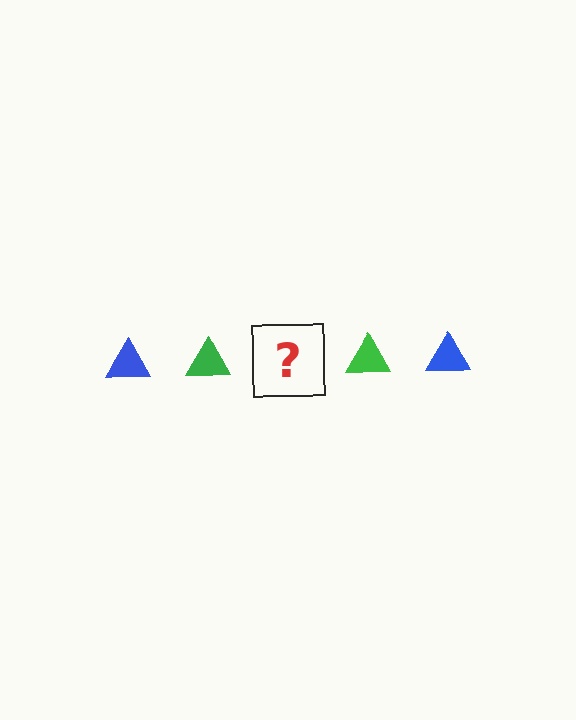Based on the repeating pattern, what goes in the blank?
The blank should be a blue triangle.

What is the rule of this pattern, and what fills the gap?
The rule is that the pattern cycles through blue, green triangles. The gap should be filled with a blue triangle.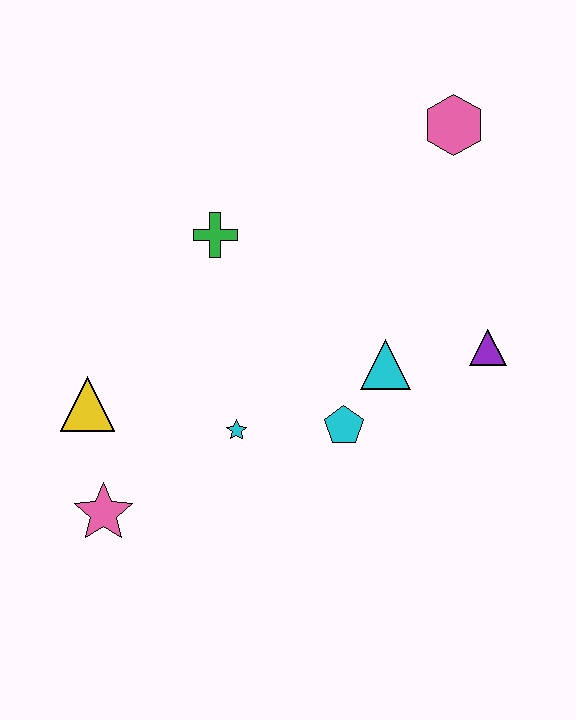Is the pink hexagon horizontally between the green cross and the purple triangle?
Yes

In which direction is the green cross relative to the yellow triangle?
The green cross is above the yellow triangle.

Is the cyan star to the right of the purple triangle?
No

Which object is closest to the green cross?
The cyan star is closest to the green cross.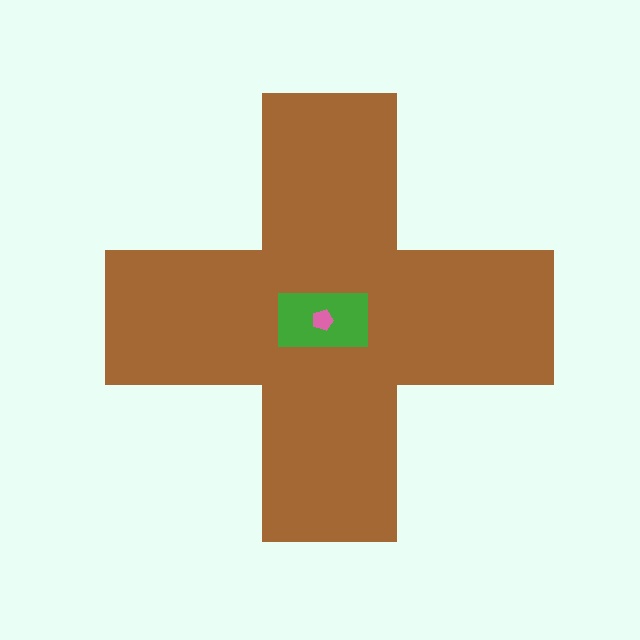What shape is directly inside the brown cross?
The green rectangle.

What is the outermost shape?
The brown cross.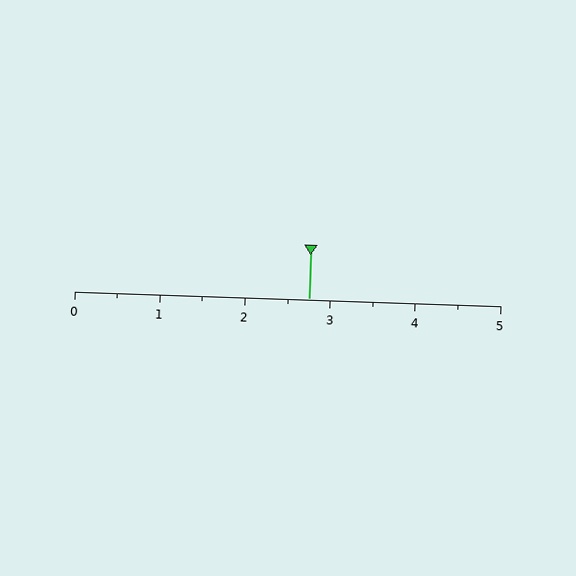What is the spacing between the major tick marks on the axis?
The major ticks are spaced 1 apart.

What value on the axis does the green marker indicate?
The marker indicates approximately 2.8.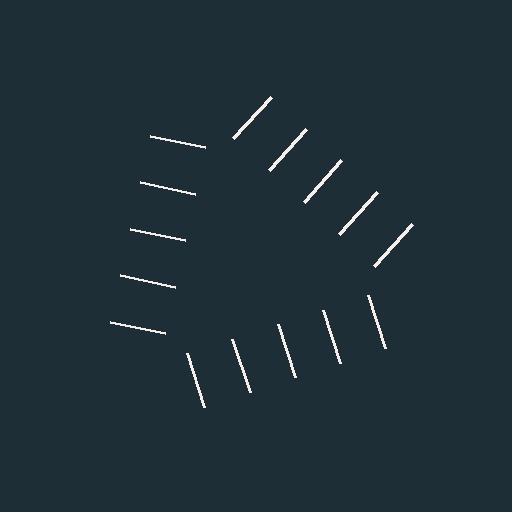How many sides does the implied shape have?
3 sides — the line-ends trace a triangle.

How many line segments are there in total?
15 — 5 along each of the 3 edges.